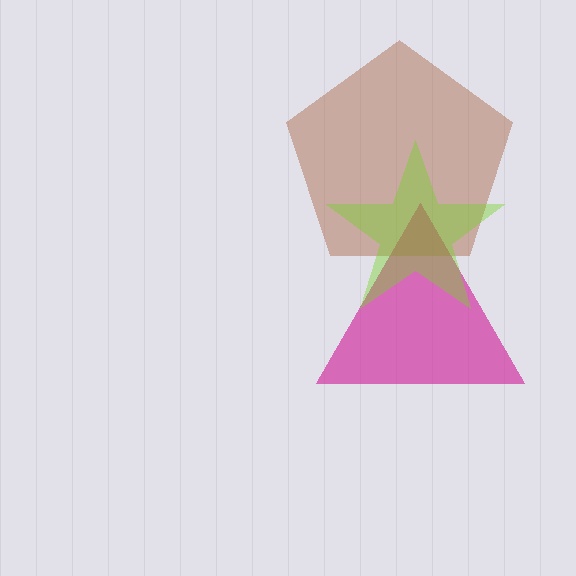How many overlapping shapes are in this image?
There are 3 overlapping shapes in the image.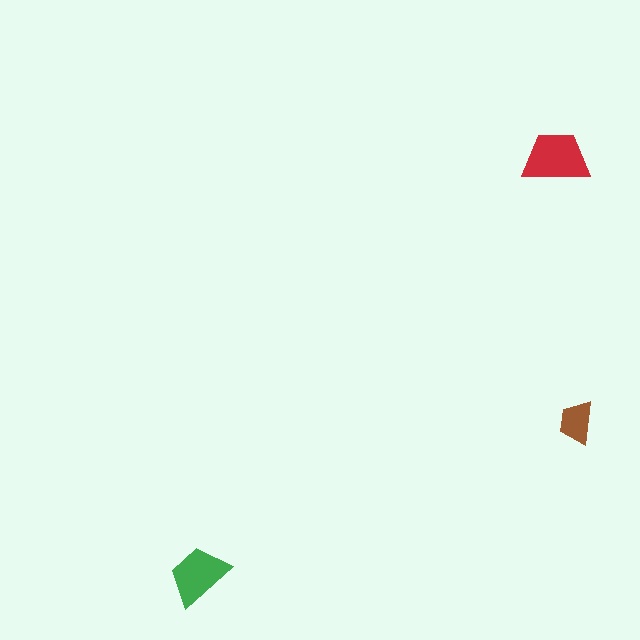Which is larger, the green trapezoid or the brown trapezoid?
The green one.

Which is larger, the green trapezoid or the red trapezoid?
The red one.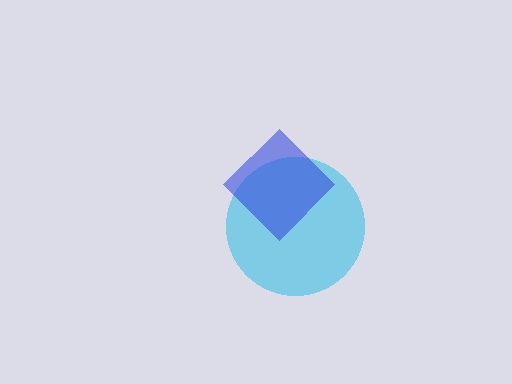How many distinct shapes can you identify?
There are 2 distinct shapes: a cyan circle, a blue diamond.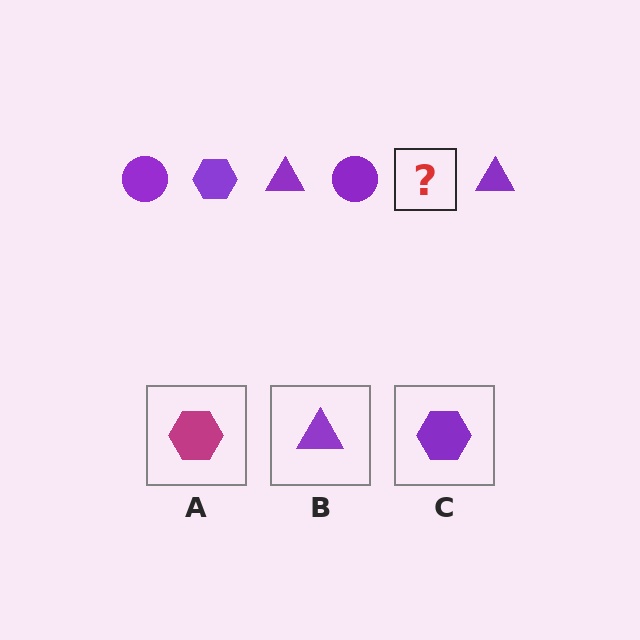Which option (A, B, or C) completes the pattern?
C.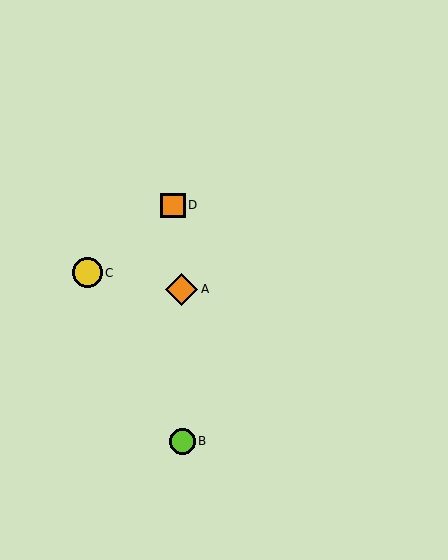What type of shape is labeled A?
Shape A is an orange diamond.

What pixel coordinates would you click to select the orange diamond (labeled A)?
Click at (182, 289) to select the orange diamond A.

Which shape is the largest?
The orange diamond (labeled A) is the largest.